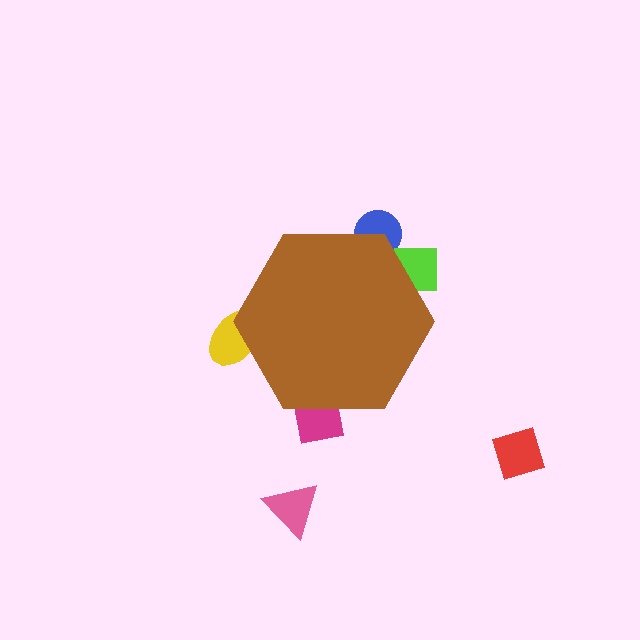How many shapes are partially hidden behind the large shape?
4 shapes are partially hidden.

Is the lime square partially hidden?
Yes, the lime square is partially hidden behind the brown hexagon.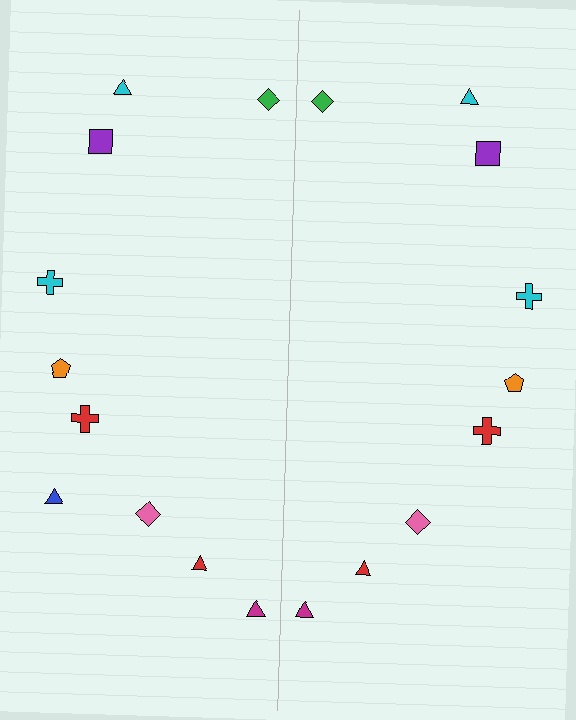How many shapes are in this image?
There are 19 shapes in this image.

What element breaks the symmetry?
A blue triangle is missing from the right side.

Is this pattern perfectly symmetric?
No, the pattern is not perfectly symmetric. A blue triangle is missing from the right side.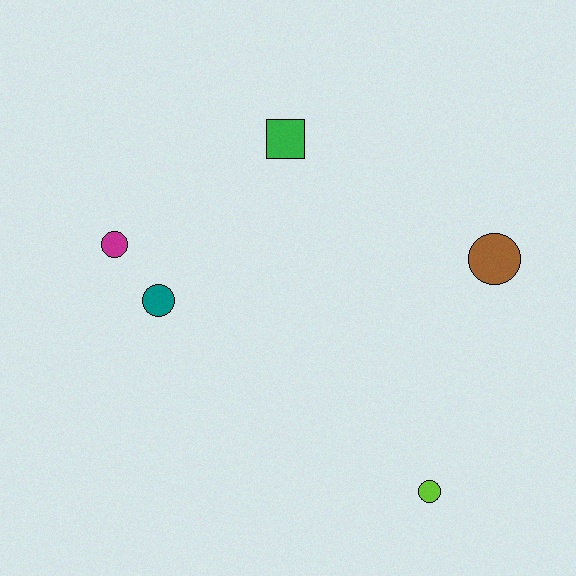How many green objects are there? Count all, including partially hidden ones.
There is 1 green object.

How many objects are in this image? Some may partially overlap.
There are 5 objects.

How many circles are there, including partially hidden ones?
There are 4 circles.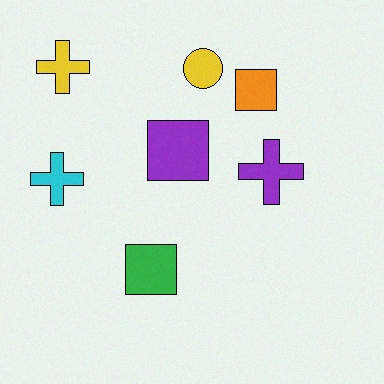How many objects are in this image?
There are 7 objects.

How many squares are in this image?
There are 3 squares.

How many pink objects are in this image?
There are no pink objects.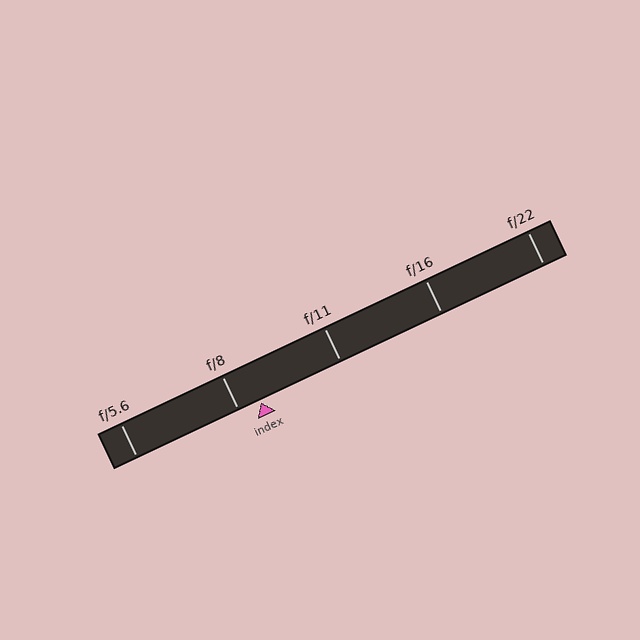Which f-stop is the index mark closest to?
The index mark is closest to f/8.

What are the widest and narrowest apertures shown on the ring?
The widest aperture shown is f/5.6 and the narrowest is f/22.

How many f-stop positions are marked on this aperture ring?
There are 5 f-stop positions marked.